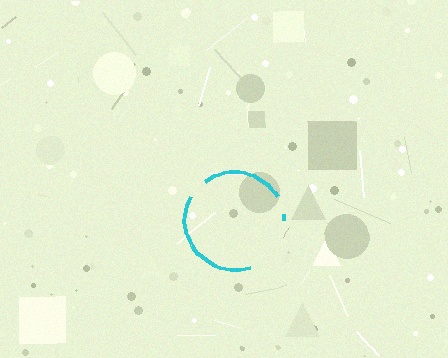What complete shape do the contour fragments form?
The contour fragments form a circle.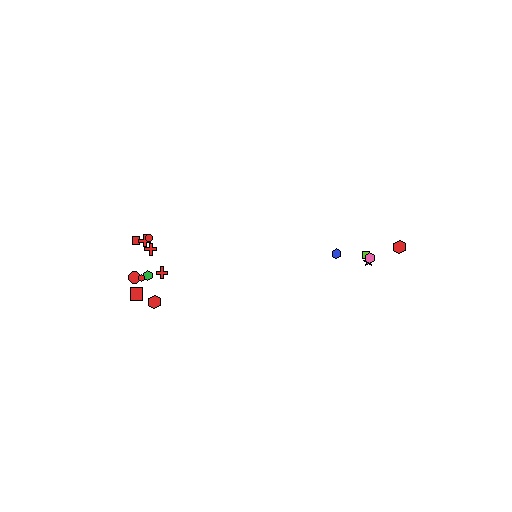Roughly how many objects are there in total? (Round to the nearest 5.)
Roughly 15 objects in total.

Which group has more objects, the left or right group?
The left group.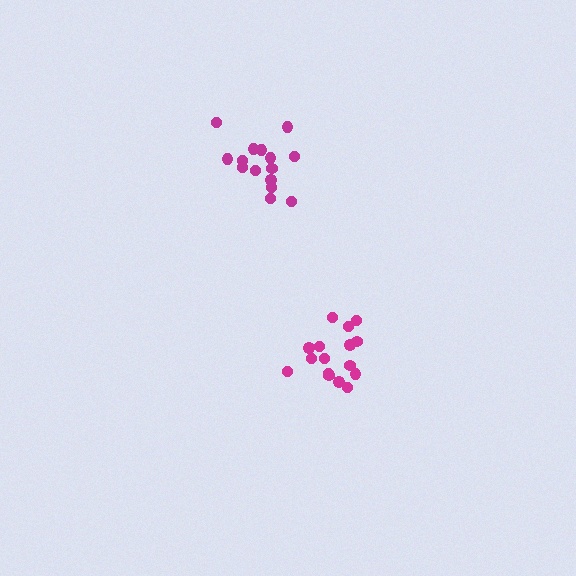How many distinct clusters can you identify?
There are 2 distinct clusters.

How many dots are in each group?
Group 1: 15 dots, Group 2: 16 dots (31 total).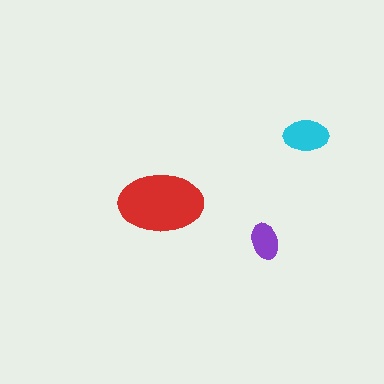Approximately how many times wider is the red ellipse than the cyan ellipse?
About 2 times wider.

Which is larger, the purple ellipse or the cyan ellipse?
The cyan one.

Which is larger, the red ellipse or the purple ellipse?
The red one.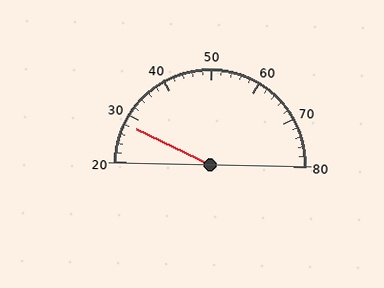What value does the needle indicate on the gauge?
The needle indicates approximately 28.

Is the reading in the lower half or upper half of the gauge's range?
The reading is in the lower half of the range (20 to 80).